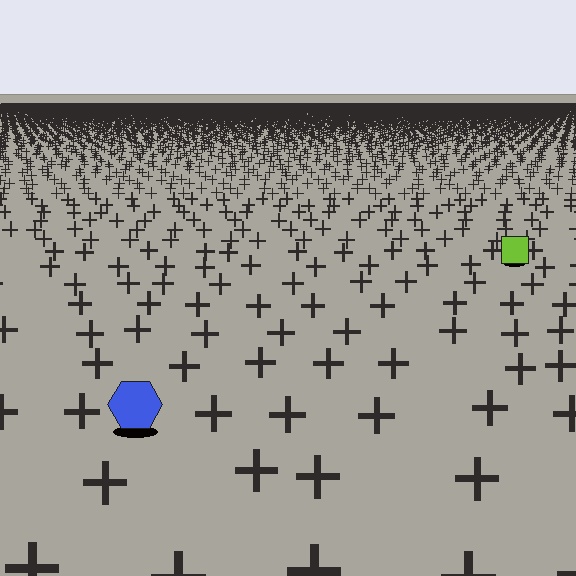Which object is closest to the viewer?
The blue hexagon is closest. The texture marks near it are larger and more spread out.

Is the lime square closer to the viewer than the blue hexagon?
No. The blue hexagon is closer — you can tell from the texture gradient: the ground texture is coarser near it.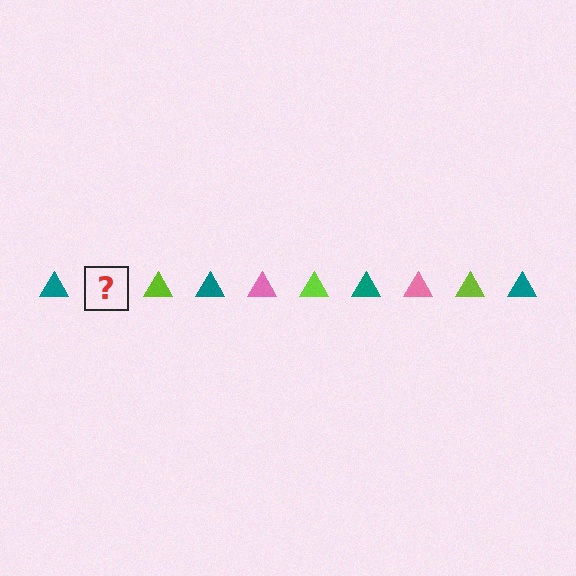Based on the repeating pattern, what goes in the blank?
The blank should be a pink triangle.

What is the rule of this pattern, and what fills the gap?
The rule is that the pattern cycles through teal, pink, lime triangles. The gap should be filled with a pink triangle.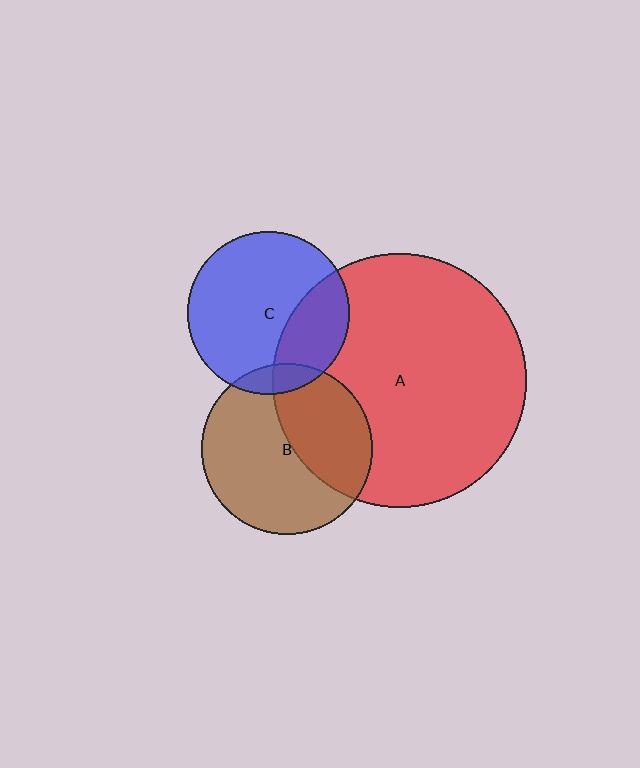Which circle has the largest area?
Circle A (red).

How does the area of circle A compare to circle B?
Approximately 2.2 times.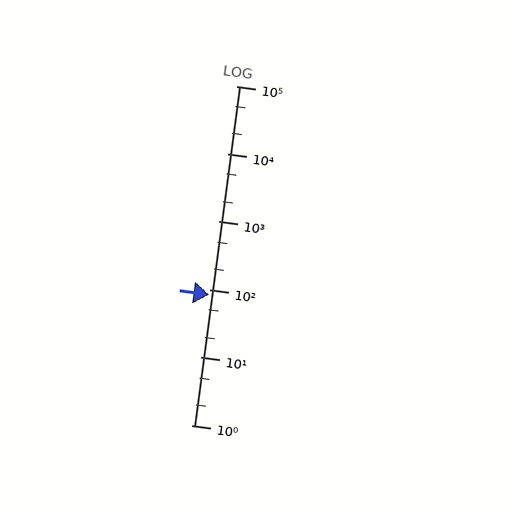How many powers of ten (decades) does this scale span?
The scale spans 5 decades, from 1 to 100000.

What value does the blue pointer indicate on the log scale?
The pointer indicates approximately 83.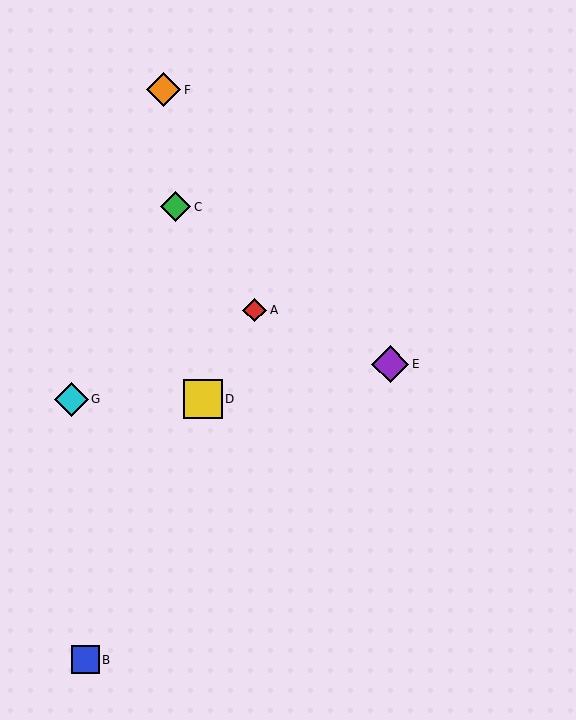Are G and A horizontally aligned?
No, G is at y≈399 and A is at y≈310.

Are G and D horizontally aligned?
Yes, both are at y≈399.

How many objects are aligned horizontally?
2 objects (D, G) are aligned horizontally.